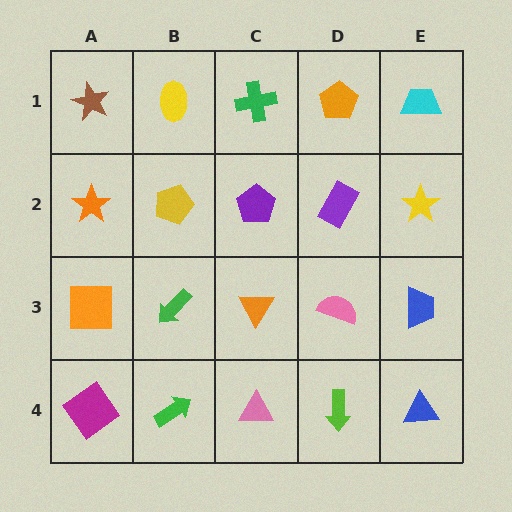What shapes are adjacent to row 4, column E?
A blue trapezoid (row 3, column E), a lime arrow (row 4, column D).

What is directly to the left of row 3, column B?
An orange square.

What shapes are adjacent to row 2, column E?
A cyan trapezoid (row 1, column E), a blue trapezoid (row 3, column E), a purple rectangle (row 2, column D).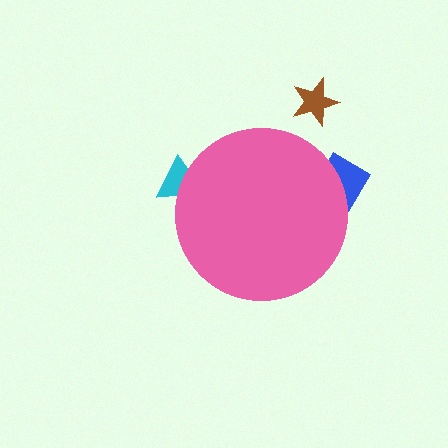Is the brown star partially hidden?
No, the brown star is fully visible.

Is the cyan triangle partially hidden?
Yes, the cyan triangle is partially hidden behind the pink circle.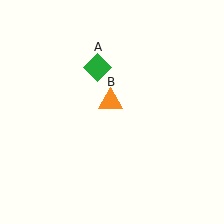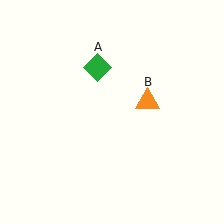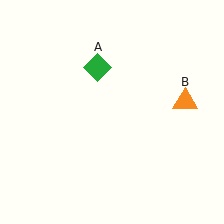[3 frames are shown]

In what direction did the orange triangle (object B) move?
The orange triangle (object B) moved right.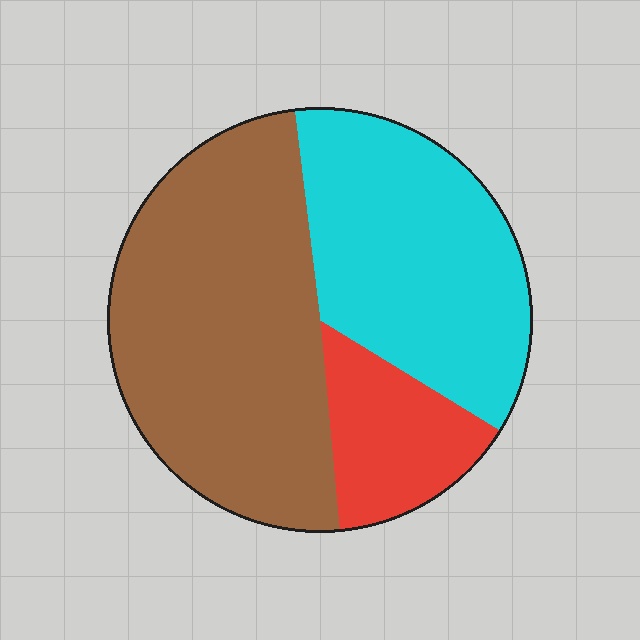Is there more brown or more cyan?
Brown.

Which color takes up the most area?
Brown, at roughly 50%.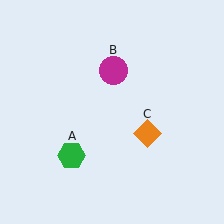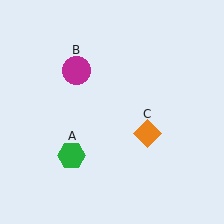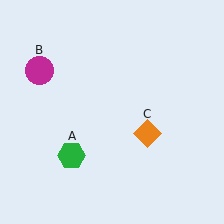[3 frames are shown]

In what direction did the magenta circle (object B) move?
The magenta circle (object B) moved left.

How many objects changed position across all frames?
1 object changed position: magenta circle (object B).